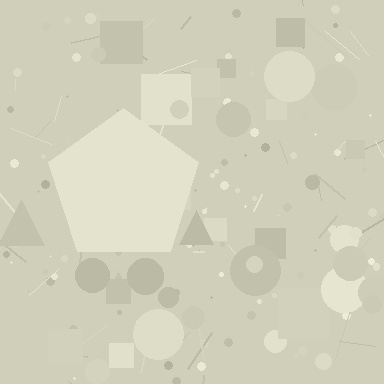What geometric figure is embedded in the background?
A pentagon is embedded in the background.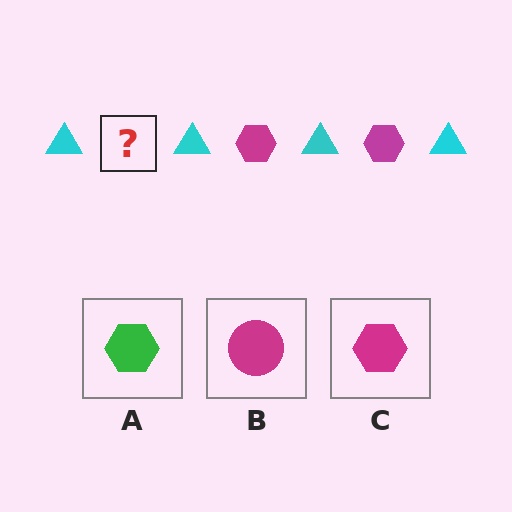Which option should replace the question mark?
Option C.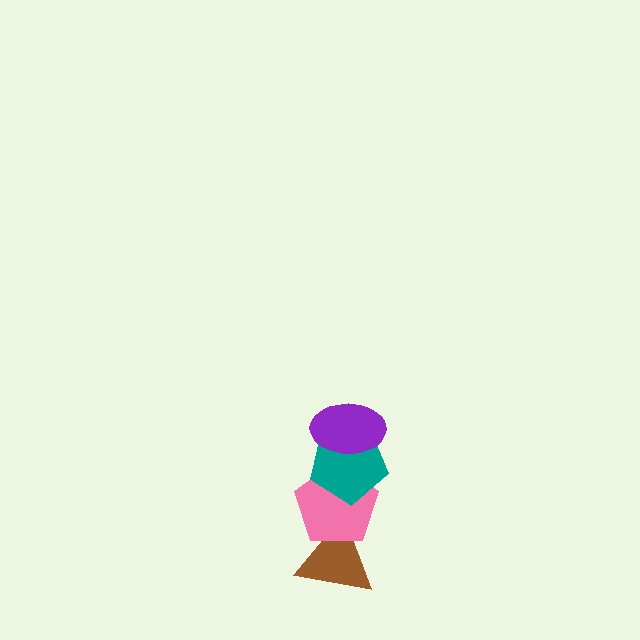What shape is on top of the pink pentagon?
The teal pentagon is on top of the pink pentagon.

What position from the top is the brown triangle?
The brown triangle is 4th from the top.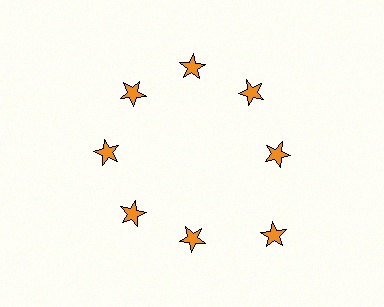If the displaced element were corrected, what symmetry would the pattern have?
It would have 8-fold rotational symmetry — the pattern would map onto itself every 45 degrees.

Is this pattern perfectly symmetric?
No. The 8 orange stars are arranged in a ring, but one element near the 4 o'clock position is pushed outward from the center, breaking the 8-fold rotational symmetry.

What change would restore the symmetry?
The symmetry would be restored by moving it inward, back onto the ring so that all 8 stars sit at equal angles and equal distance from the center.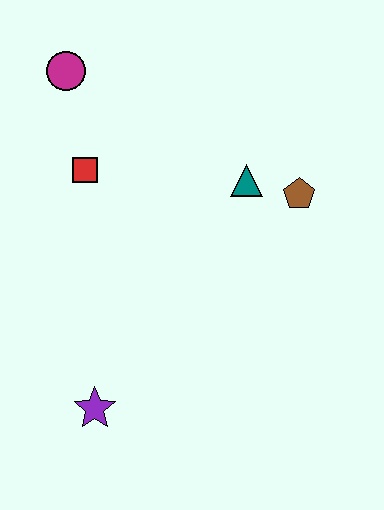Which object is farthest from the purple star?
The magenta circle is farthest from the purple star.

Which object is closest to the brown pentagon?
The teal triangle is closest to the brown pentagon.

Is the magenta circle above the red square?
Yes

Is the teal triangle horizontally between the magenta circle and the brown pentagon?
Yes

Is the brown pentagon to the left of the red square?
No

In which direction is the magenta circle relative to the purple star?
The magenta circle is above the purple star.